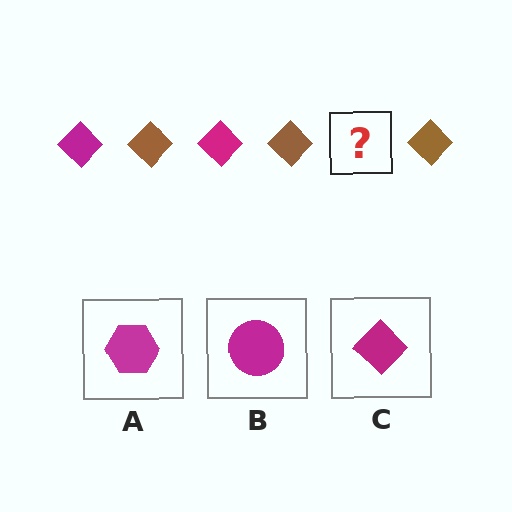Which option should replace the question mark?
Option C.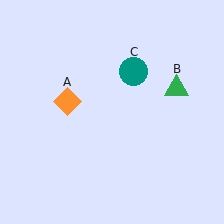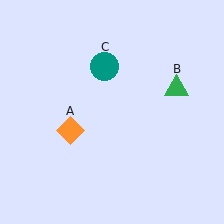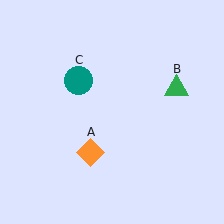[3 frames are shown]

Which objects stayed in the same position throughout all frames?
Green triangle (object B) remained stationary.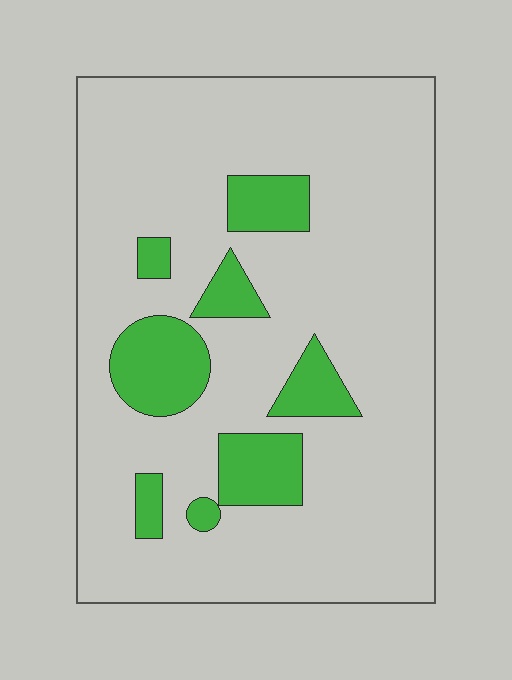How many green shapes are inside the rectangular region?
8.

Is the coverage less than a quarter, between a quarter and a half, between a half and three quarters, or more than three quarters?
Less than a quarter.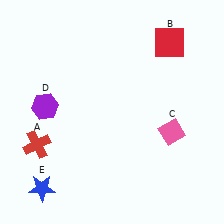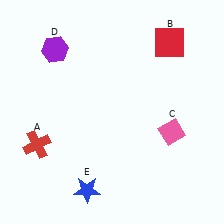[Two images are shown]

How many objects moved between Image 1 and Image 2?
2 objects moved between the two images.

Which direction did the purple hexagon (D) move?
The purple hexagon (D) moved up.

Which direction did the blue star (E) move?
The blue star (E) moved right.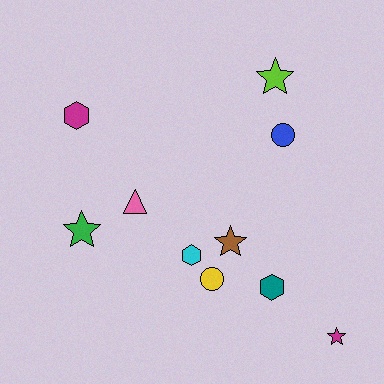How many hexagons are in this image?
There are 3 hexagons.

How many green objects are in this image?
There is 1 green object.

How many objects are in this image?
There are 10 objects.